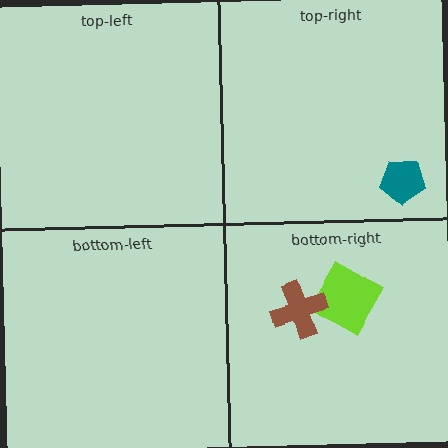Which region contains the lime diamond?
The bottom-right region.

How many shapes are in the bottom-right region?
2.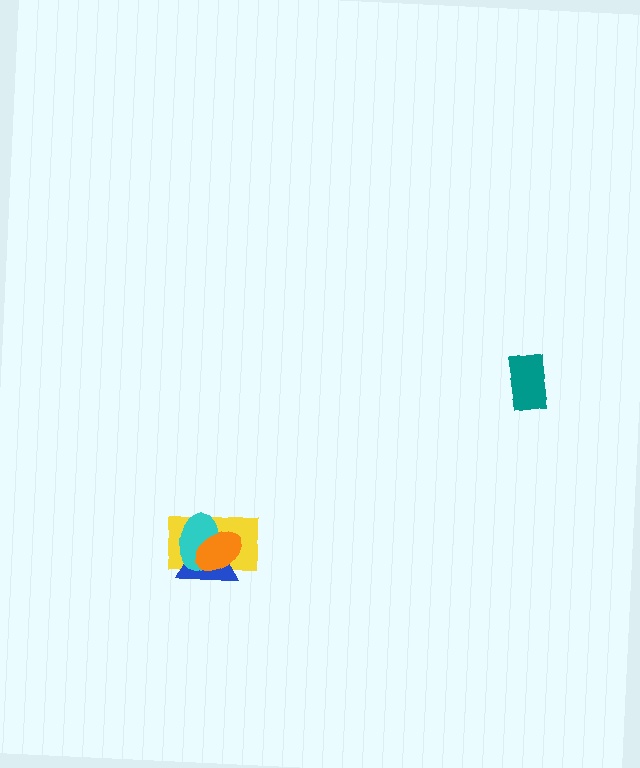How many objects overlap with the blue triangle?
3 objects overlap with the blue triangle.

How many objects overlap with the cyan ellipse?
3 objects overlap with the cyan ellipse.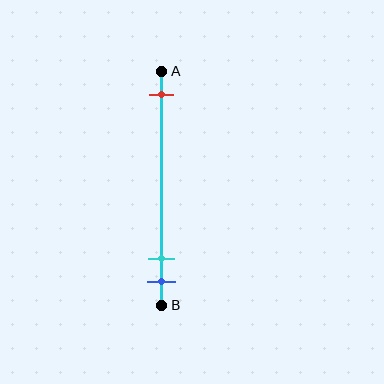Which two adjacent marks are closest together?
The cyan and blue marks are the closest adjacent pair.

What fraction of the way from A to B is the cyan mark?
The cyan mark is approximately 80% (0.8) of the way from A to B.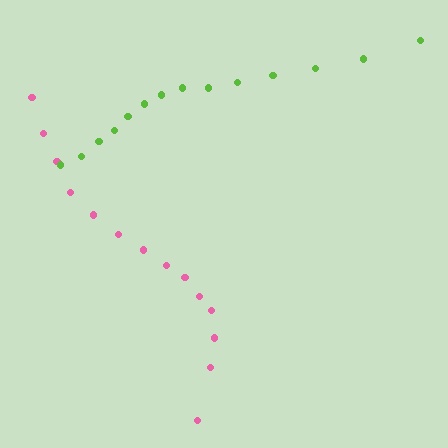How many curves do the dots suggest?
There are 2 distinct paths.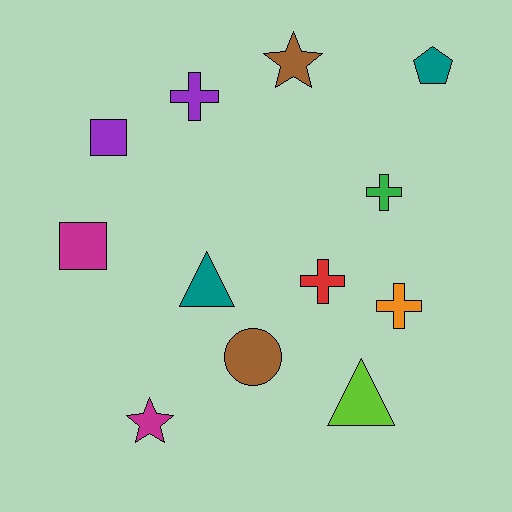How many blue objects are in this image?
There are no blue objects.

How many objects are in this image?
There are 12 objects.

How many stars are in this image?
There are 2 stars.